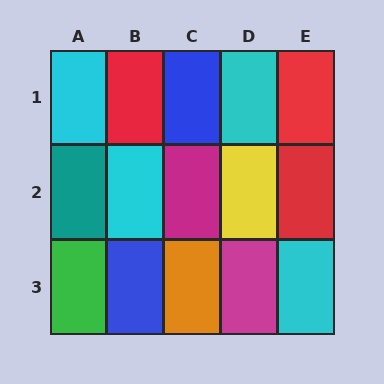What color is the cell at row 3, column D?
Magenta.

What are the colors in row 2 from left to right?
Teal, cyan, magenta, yellow, red.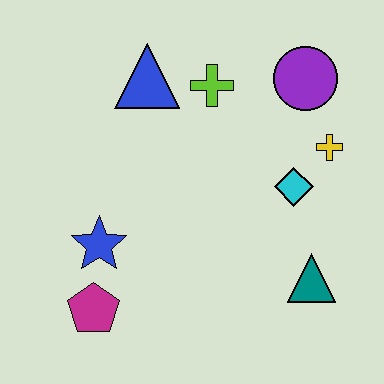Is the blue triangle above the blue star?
Yes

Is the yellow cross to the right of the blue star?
Yes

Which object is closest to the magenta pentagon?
The blue star is closest to the magenta pentagon.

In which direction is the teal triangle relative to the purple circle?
The teal triangle is below the purple circle.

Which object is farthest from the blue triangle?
The teal triangle is farthest from the blue triangle.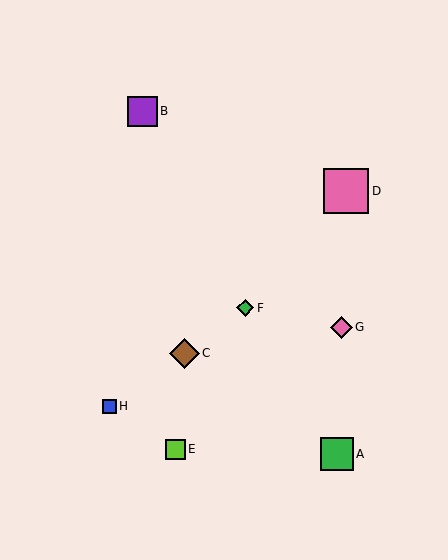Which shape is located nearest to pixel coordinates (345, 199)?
The pink square (labeled D) at (346, 191) is nearest to that location.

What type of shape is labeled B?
Shape B is a purple square.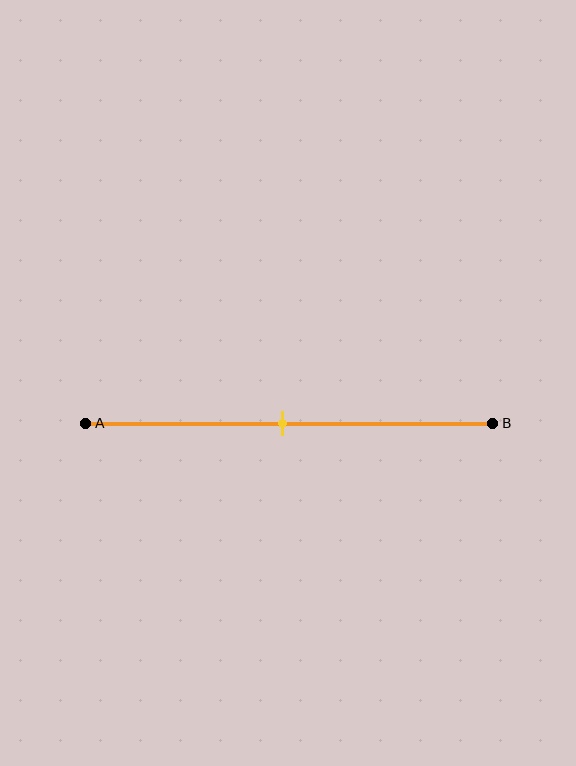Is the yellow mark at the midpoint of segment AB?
Yes, the mark is approximately at the midpoint.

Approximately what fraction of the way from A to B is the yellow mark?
The yellow mark is approximately 50% of the way from A to B.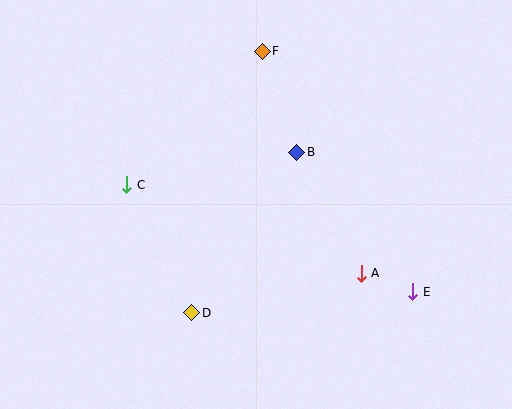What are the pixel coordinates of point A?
Point A is at (361, 273).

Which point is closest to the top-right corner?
Point F is closest to the top-right corner.